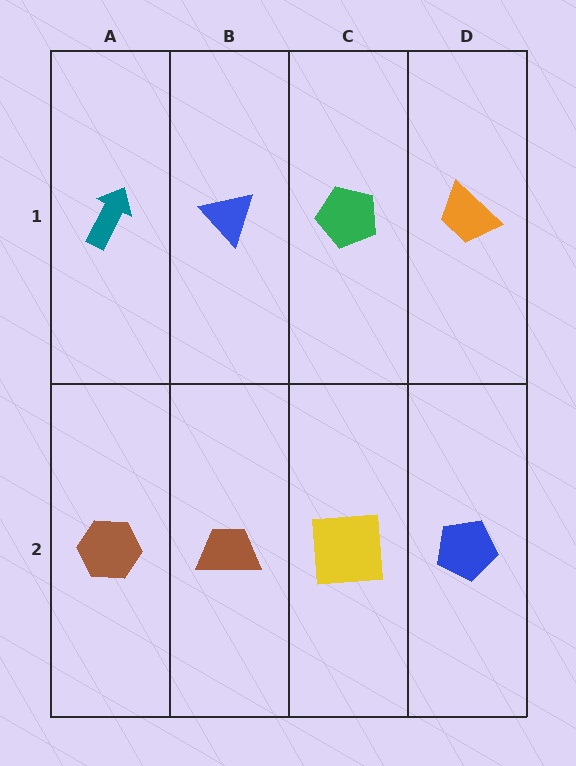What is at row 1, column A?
A teal arrow.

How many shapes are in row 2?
4 shapes.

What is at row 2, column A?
A brown hexagon.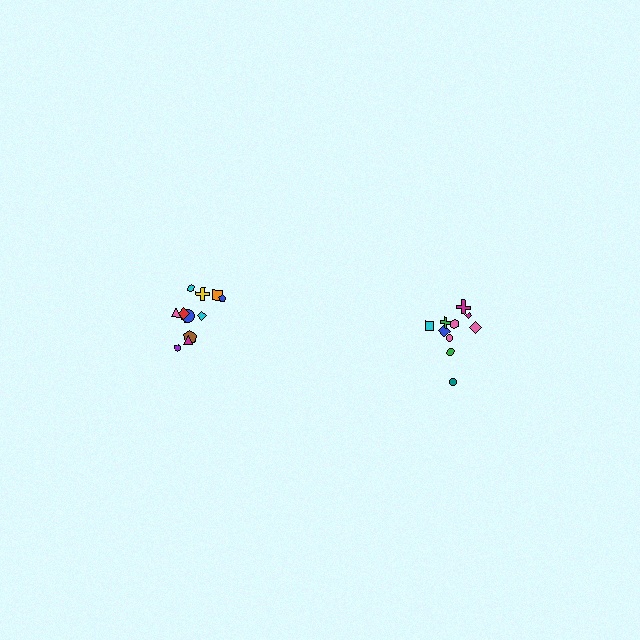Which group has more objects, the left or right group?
The left group.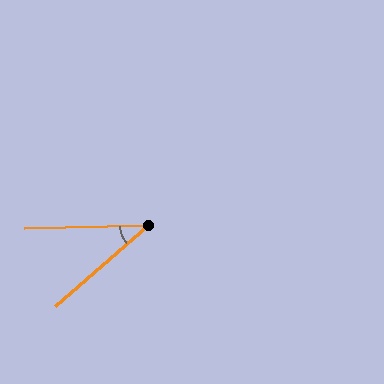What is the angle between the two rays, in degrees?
Approximately 40 degrees.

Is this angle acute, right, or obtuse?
It is acute.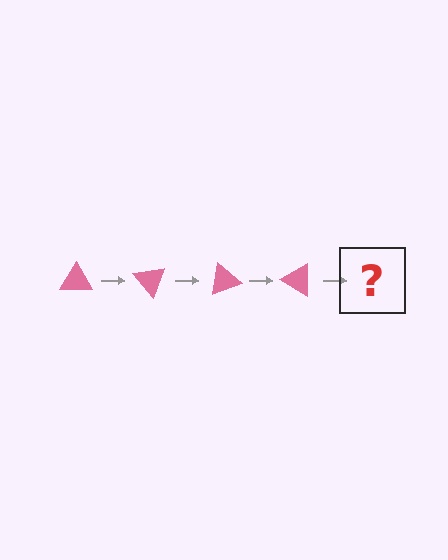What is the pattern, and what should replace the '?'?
The pattern is that the triangle rotates 50 degrees each step. The '?' should be a pink triangle rotated 200 degrees.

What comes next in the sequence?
The next element should be a pink triangle rotated 200 degrees.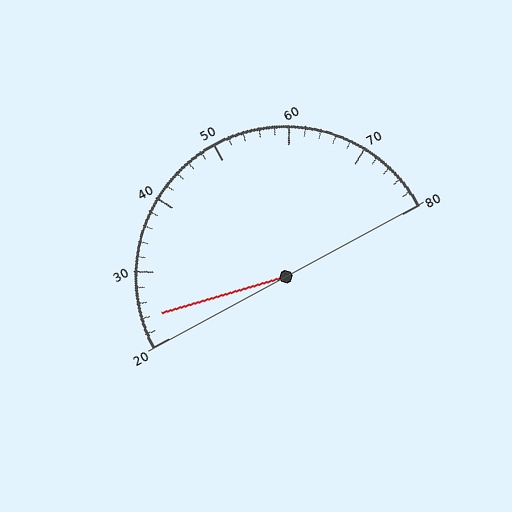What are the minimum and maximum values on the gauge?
The gauge ranges from 20 to 80.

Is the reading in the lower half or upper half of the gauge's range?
The reading is in the lower half of the range (20 to 80).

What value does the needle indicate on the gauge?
The needle indicates approximately 24.